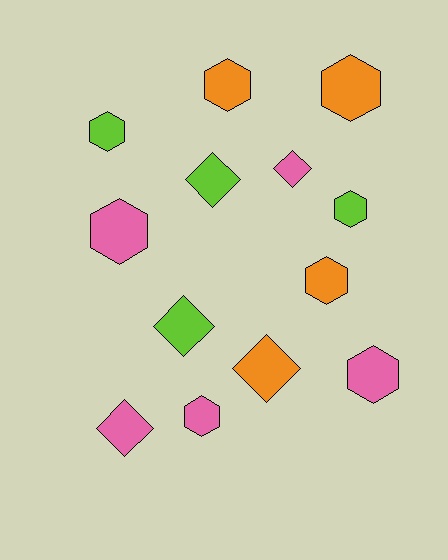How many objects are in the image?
There are 13 objects.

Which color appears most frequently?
Pink, with 5 objects.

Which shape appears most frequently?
Hexagon, with 8 objects.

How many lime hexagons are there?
There are 2 lime hexagons.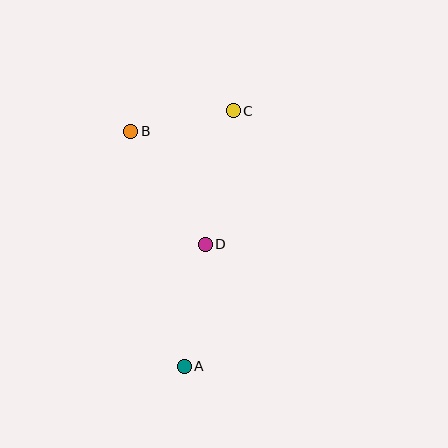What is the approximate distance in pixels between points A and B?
The distance between A and B is approximately 241 pixels.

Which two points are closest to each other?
Points B and C are closest to each other.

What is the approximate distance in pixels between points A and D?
The distance between A and D is approximately 124 pixels.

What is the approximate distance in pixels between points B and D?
The distance between B and D is approximately 135 pixels.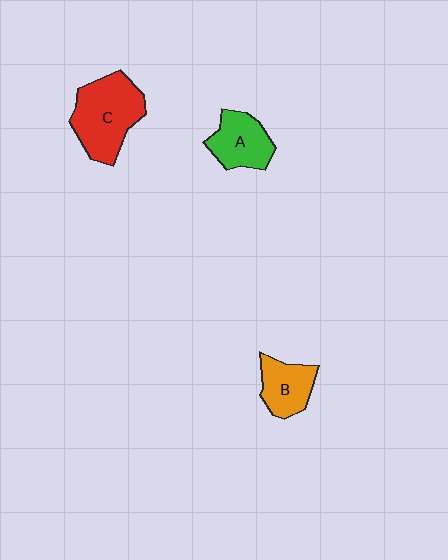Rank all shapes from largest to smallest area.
From largest to smallest: C (red), A (green), B (orange).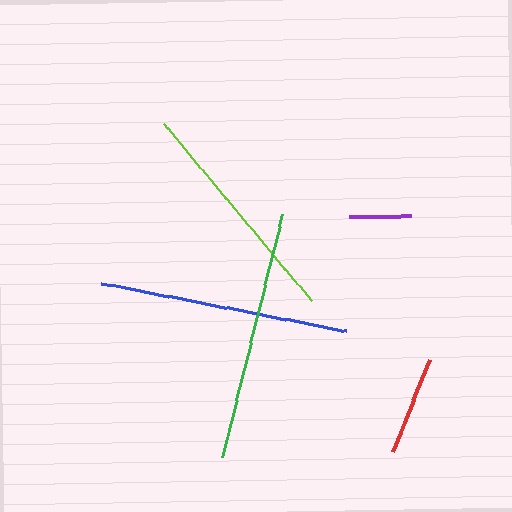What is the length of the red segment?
The red segment is approximately 98 pixels long.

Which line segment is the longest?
The green line is the longest at approximately 251 pixels.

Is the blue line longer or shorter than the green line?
The green line is longer than the blue line.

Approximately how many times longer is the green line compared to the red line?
The green line is approximately 2.6 times the length of the red line.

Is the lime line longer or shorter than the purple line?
The lime line is longer than the purple line.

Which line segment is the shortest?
The purple line is the shortest at approximately 62 pixels.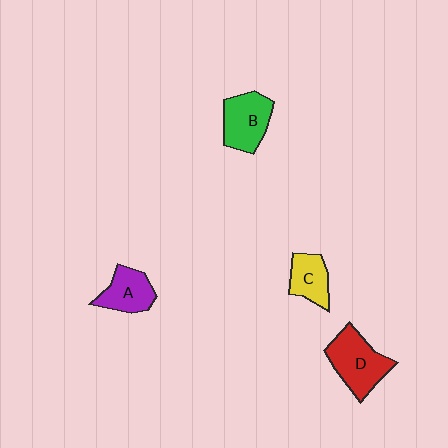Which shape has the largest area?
Shape D (red).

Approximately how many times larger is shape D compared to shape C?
Approximately 1.6 times.